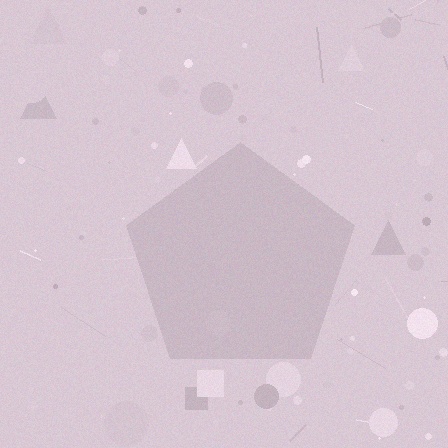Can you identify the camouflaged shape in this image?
The camouflaged shape is a pentagon.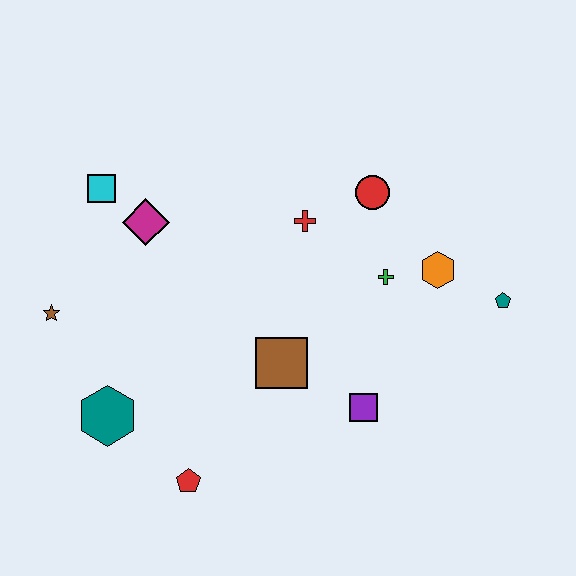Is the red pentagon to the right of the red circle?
No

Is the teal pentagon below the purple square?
No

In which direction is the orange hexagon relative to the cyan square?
The orange hexagon is to the right of the cyan square.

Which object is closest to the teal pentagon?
The orange hexagon is closest to the teal pentagon.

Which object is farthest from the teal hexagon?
The teal pentagon is farthest from the teal hexagon.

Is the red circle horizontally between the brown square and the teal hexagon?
No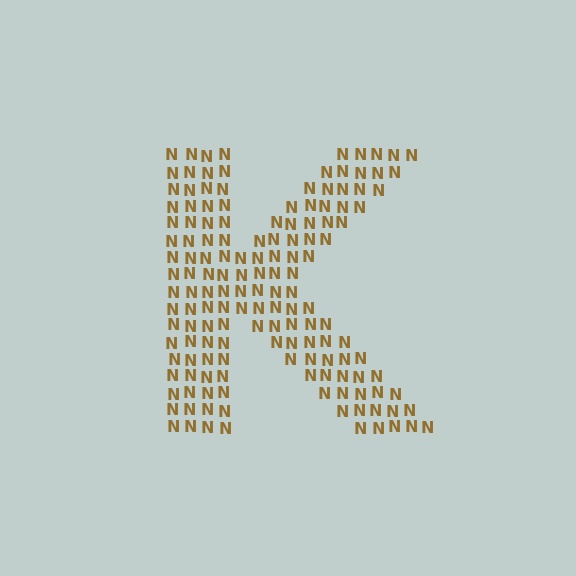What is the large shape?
The large shape is the letter K.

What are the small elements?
The small elements are letter N's.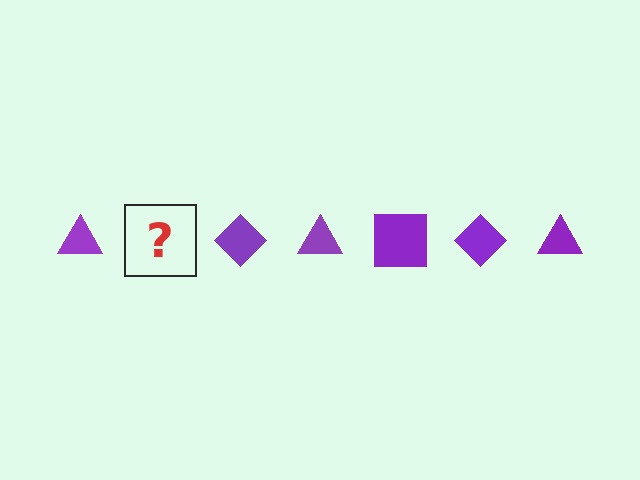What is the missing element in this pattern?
The missing element is a purple square.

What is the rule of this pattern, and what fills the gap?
The rule is that the pattern cycles through triangle, square, diamond shapes in purple. The gap should be filled with a purple square.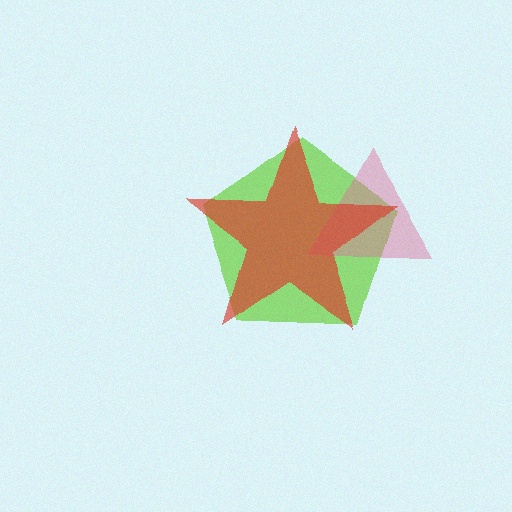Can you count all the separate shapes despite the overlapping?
Yes, there are 3 separate shapes.